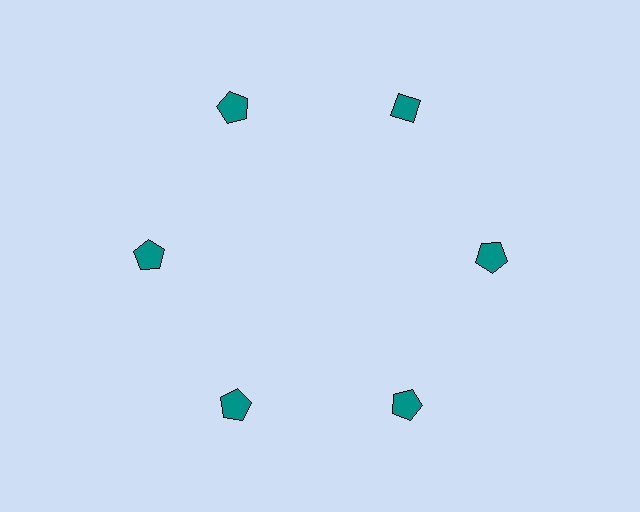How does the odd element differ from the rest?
It has a different shape: diamond instead of pentagon.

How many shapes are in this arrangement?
There are 6 shapes arranged in a ring pattern.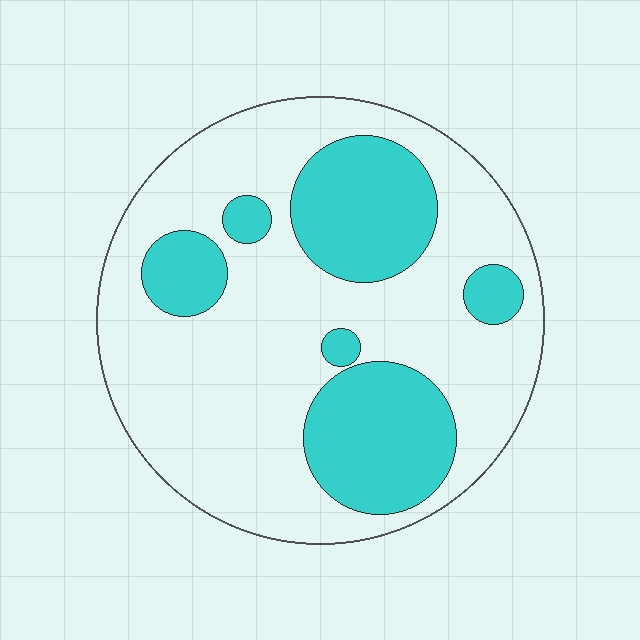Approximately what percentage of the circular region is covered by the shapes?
Approximately 30%.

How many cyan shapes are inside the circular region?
6.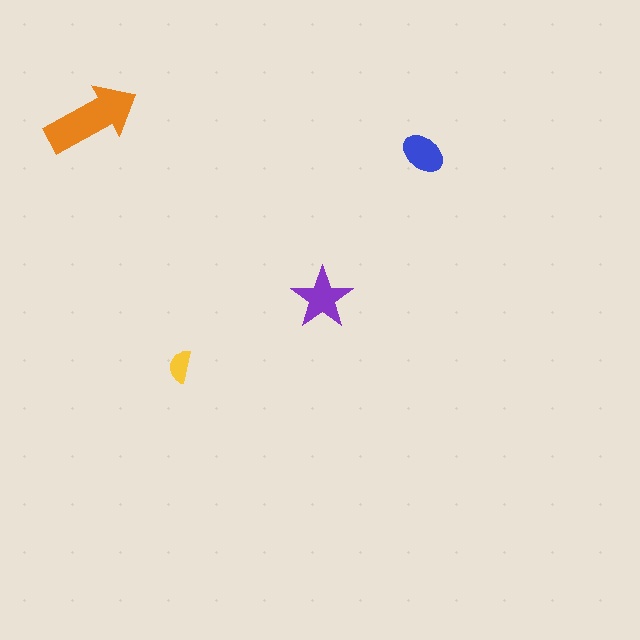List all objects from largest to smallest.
The orange arrow, the purple star, the blue ellipse, the yellow semicircle.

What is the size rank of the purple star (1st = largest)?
2nd.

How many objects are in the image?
There are 4 objects in the image.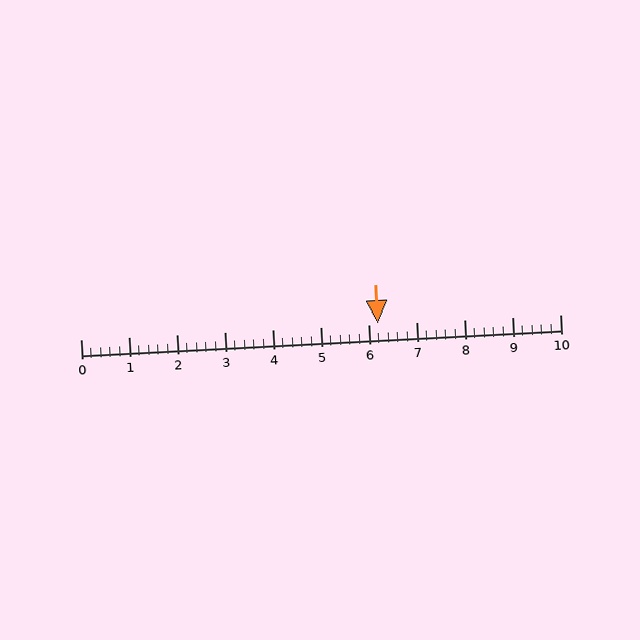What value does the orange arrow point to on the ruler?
The orange arrow points to approximately 6.2.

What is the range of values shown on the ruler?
The ruler shows values from 0 to 10.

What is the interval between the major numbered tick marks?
The major tick marks are spaced 1 units apart.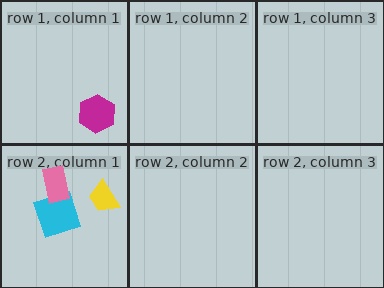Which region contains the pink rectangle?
The row 2, column 1 region.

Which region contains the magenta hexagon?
The row 1, column 1 region.